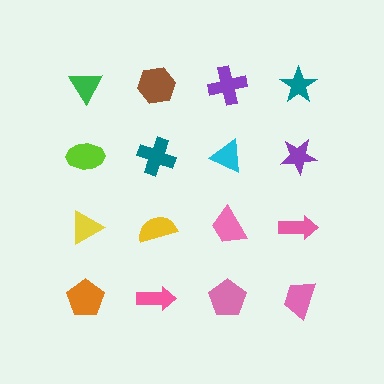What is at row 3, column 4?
A pink arrow.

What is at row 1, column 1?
A green triangle.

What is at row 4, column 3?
A pink pentagon.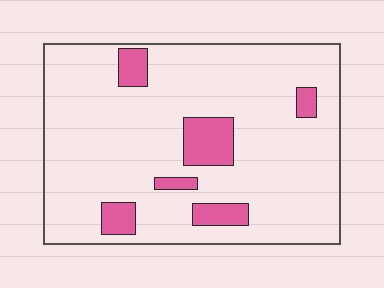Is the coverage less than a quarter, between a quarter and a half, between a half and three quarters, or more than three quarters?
Less than a quarter.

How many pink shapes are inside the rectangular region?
6.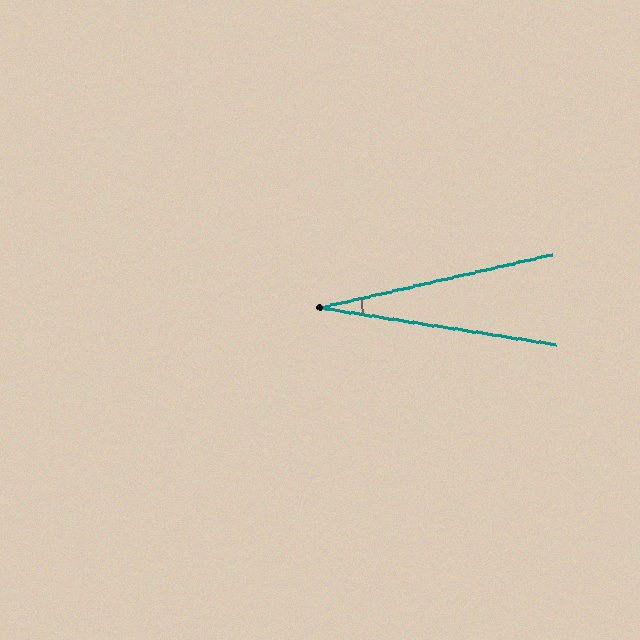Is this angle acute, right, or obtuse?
It is acute.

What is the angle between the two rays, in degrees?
Approximately 22 degrees.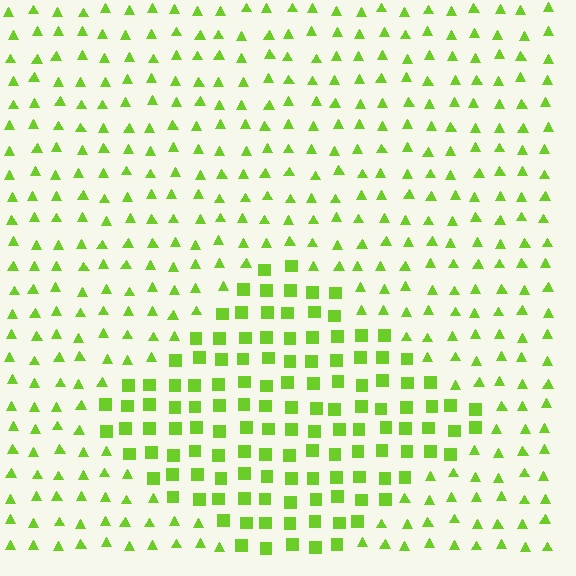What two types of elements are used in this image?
The image uses squares inside the diamond region and triangles outside it.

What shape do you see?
I see a diamond.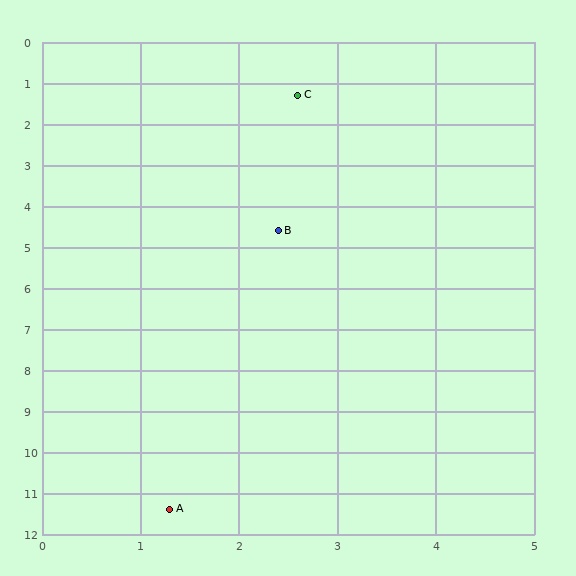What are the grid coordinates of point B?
Point B is at approximately (2.4, 4.6).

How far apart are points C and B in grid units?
Points C and B are about 3.3 grid units apart.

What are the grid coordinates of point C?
Point C is at approximately (2.6, 1.3).